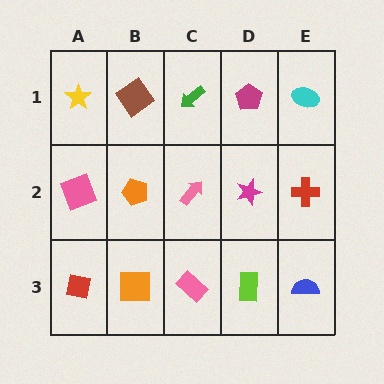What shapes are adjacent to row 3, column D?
A magenta star (row 2, column D), a pink rectangle (row 3, column C), a blue semicircle (row 3, column E).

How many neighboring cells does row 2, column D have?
4.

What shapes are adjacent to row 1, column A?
A pink square (row 2, column A), a brown diamond (row 1, column B).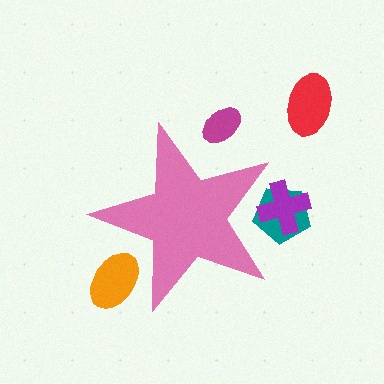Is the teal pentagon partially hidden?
Yes, the teal pentagon is partially hidden behind the pink star.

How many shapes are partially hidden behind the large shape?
4 shapes are partially hidden.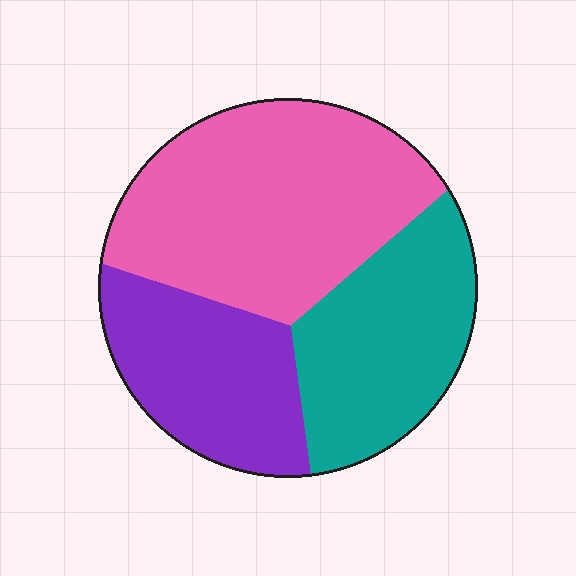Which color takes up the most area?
Pink, at roughly 45%.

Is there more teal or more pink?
Pink.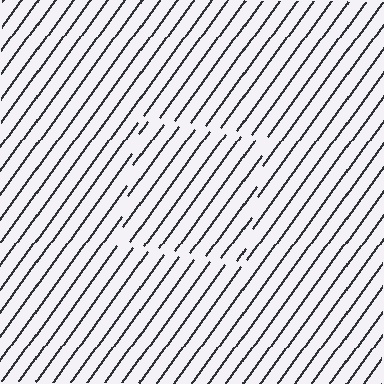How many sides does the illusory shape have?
4 sides — the line-ends trace a square.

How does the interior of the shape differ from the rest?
The interior of the shape contains the same grating, shifted by half a period — the contour is defined by the phase discontinuity where line-ends from the inner and outer gratings abut.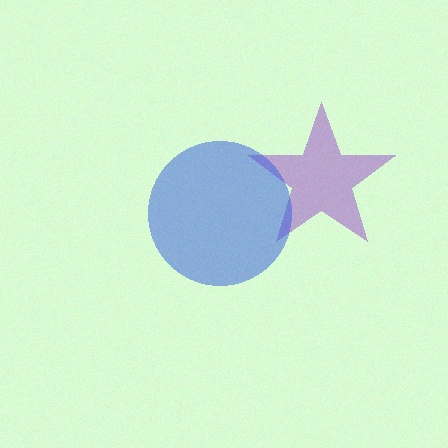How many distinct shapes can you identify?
There are 2 distinct shapes: a purple star, a blue circle.